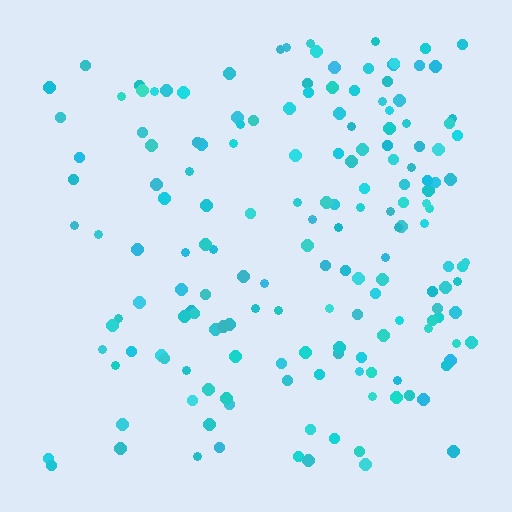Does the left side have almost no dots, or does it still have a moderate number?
Still a moderate number, just noticeably fewer than the right.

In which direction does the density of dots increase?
From left to right, with the right side densest.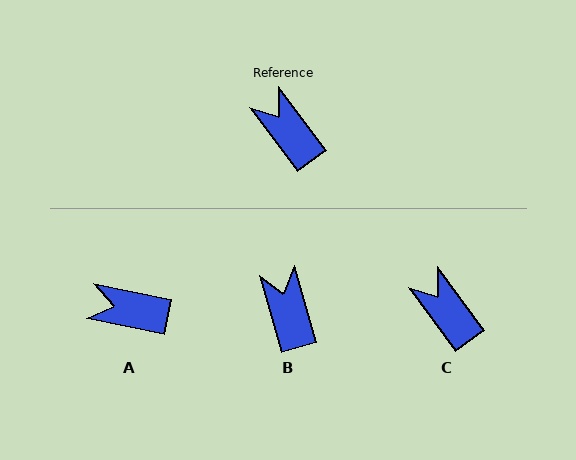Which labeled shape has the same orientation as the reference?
C.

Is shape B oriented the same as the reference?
No, it is off by about 20 degrees.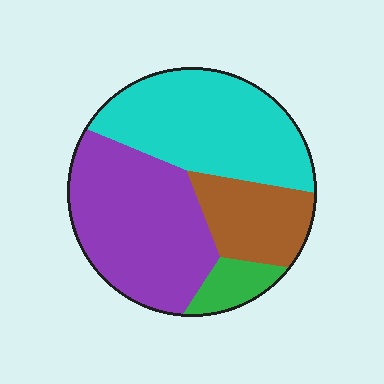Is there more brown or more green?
Brown.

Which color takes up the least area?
Green, at roughly 5%.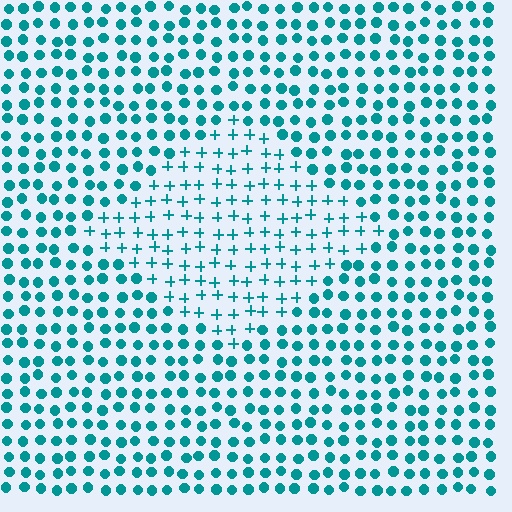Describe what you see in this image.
The image is filled with small teal elements arranged in a uniform grid. A diamond-shaped region contains plus signs, while the surrounding area contains circles. The boundary is defined purely by the change in element shape.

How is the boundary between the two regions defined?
The boundary is defined by a change in element shape: plus signs inside vs. circles outside. All elements share the same color and spacing.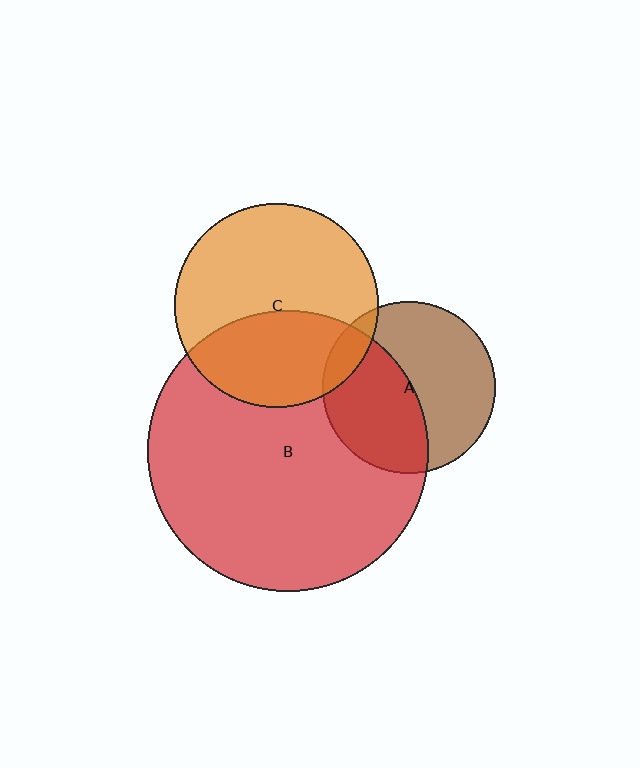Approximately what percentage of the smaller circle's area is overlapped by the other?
Approximately 10%.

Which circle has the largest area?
Circle B (red).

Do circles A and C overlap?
Yes.